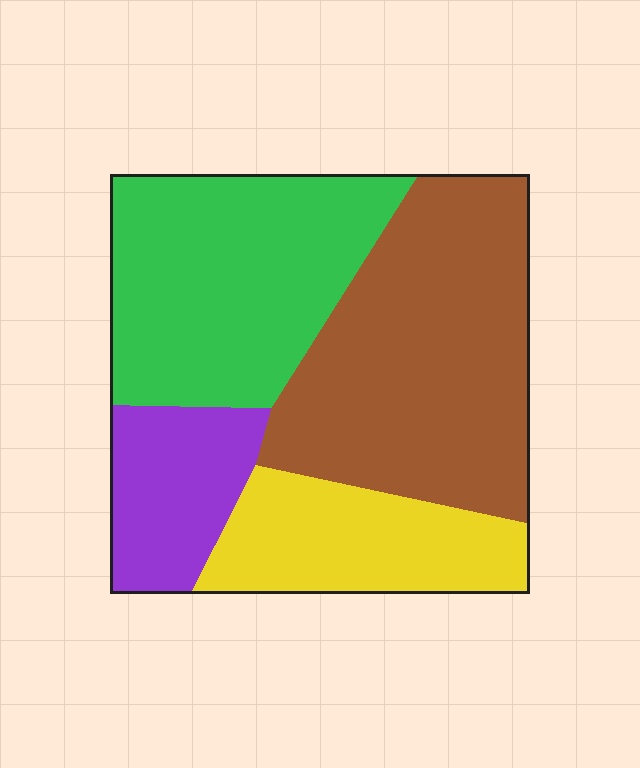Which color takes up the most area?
Brown, at roughly 40%.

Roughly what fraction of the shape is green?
Green takes up about one third (1/3) of the shape.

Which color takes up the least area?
Purple, at roughly 15%.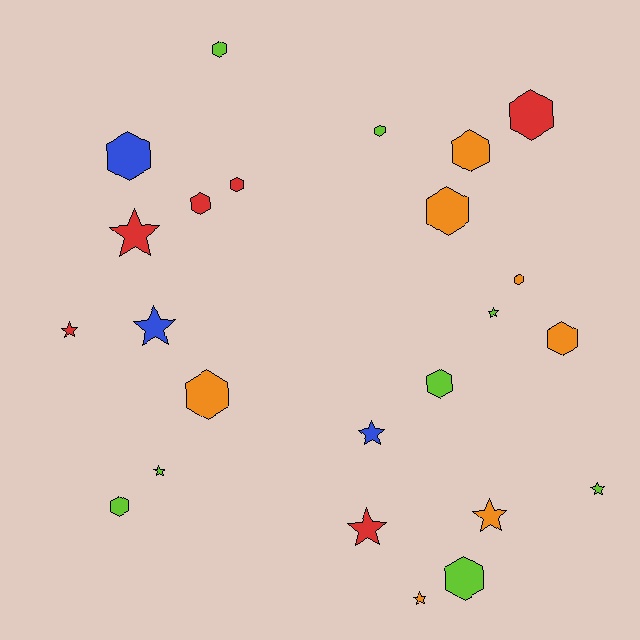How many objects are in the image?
There are 24 objects.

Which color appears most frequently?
Lime, with 8 objects.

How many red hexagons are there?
There are 3 red hexagons.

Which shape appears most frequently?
Hexagon, with 14 objects.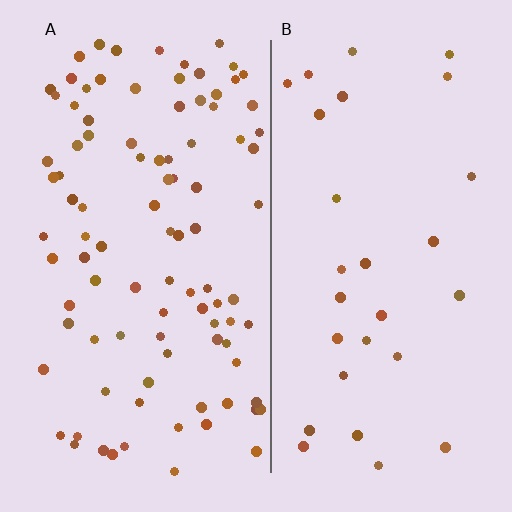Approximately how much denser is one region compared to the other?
Approximately 3.3× — region A over region B.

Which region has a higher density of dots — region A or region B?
A (the left).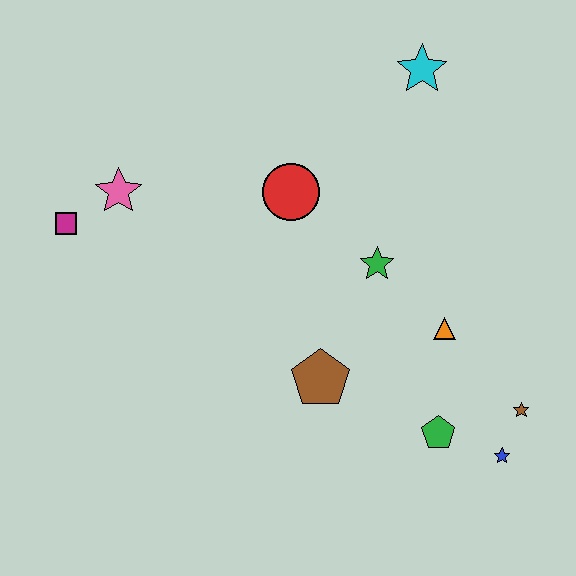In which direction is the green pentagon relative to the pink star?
The green pentagon is to the right of the pink star.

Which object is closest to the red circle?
The green star is closest to the red circle.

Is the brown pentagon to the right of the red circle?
Yes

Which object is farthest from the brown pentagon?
The cyan star is farthest from the brown pentagon.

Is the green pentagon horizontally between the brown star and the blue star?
No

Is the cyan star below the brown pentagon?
No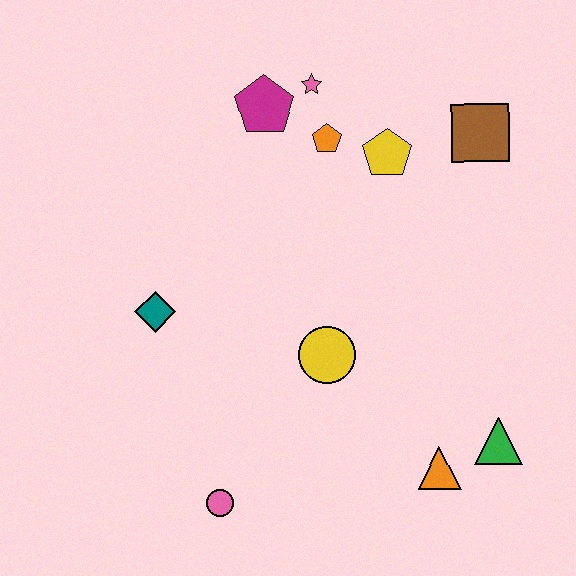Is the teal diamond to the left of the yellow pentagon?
Yes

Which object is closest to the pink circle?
The yellow circle is closest to the pink circle.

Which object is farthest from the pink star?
The pink circle is farthest from the pink star.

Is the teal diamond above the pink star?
No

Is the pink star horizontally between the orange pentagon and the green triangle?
No